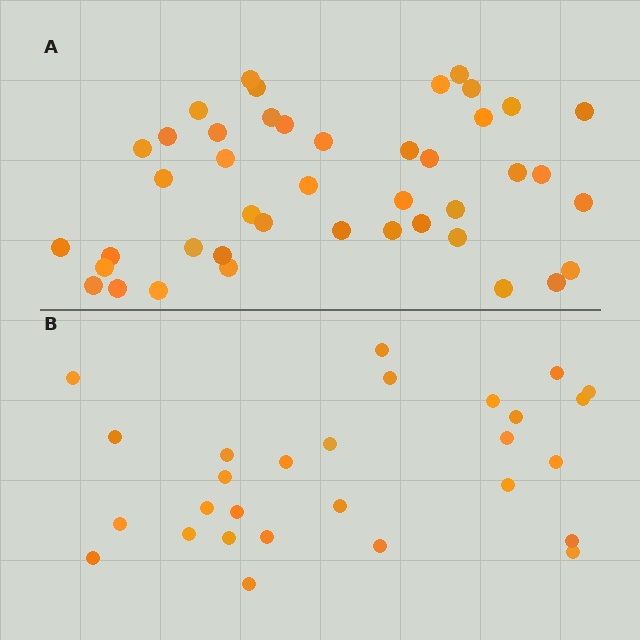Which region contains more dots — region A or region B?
Region A (the top region) has more dots.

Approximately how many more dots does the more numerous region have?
Region A has approximately 15 more dots than region B.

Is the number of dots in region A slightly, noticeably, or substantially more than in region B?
Region A has substantially more. The ratio is roughly 1.5 to 1.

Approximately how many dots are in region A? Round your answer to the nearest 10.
About 40 dots. (The exact count is 43, which rounds to 40.)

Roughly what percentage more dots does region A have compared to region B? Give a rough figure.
About 55% more.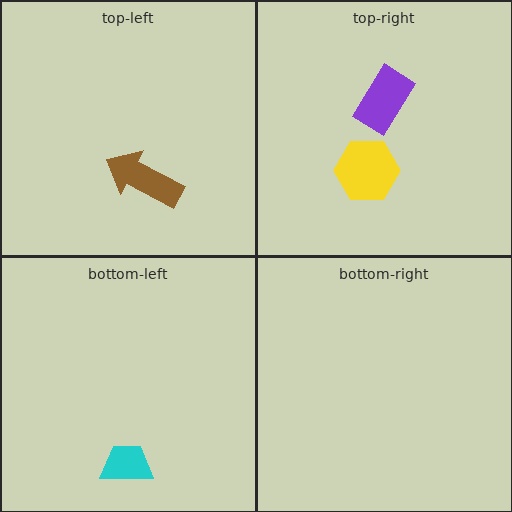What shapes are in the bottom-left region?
The cyan trapezoid.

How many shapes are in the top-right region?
2.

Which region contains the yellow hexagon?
The top-right region.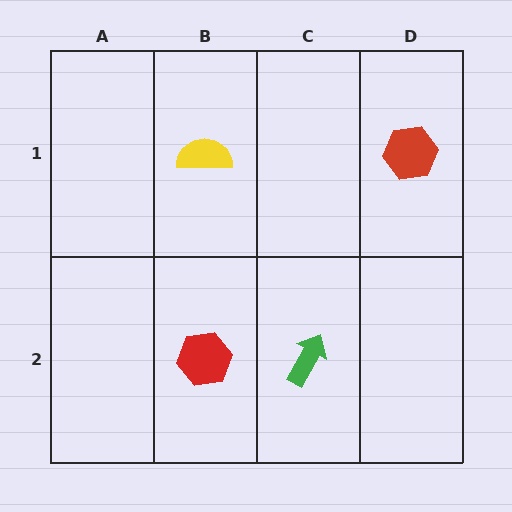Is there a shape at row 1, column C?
No, that cell is empty.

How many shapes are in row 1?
2 shapes.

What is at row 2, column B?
A red hexagon.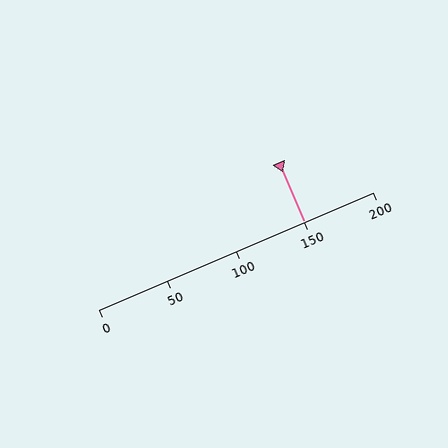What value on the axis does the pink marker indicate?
The marker indicates approximately 150.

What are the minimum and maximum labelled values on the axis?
The axis runs from 0 to 200.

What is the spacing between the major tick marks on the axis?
The major ticks are spaced 50 apart.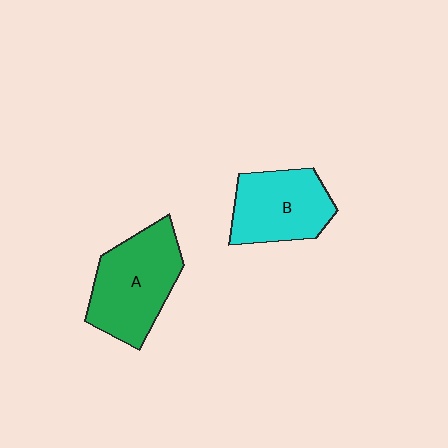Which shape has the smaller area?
Shape B (cyan).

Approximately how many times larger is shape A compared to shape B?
Approximately 1.2 times.